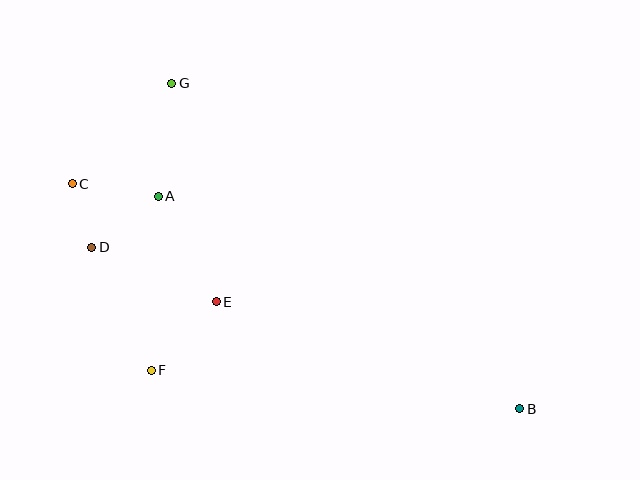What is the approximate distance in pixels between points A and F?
The distance between A and F is approximately 174 pixels.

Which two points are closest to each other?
Points C and D are closest to each other.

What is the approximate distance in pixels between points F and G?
The distance between F and G is approximately 288 pixels.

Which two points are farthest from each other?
Points B and C are farthest from each other.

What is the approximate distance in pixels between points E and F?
The distance between E and F is approximately 95 pixels.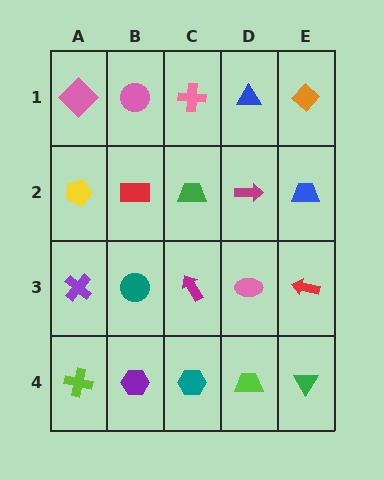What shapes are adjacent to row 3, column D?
A magenta arrow (row 2, column D), a lime trapezoid (row 4, column D), a magenta arrow (row 3, column C), a red arrow (row 3, column E).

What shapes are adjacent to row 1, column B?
A red rectangle (row 2, column B), a pink diamond (row 1, column A), a pink cross (row 1, column C).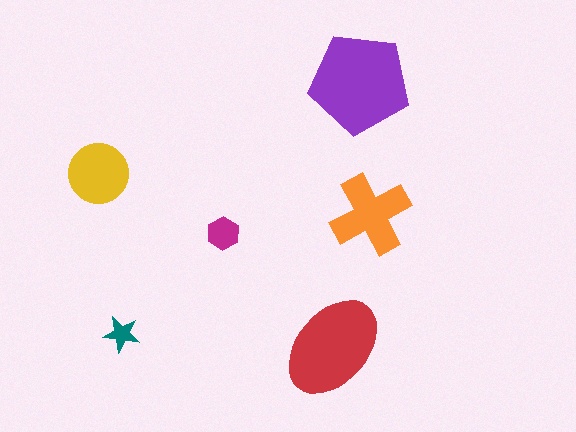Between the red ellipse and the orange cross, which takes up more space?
The red ellipse.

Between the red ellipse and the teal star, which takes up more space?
The red ellipse.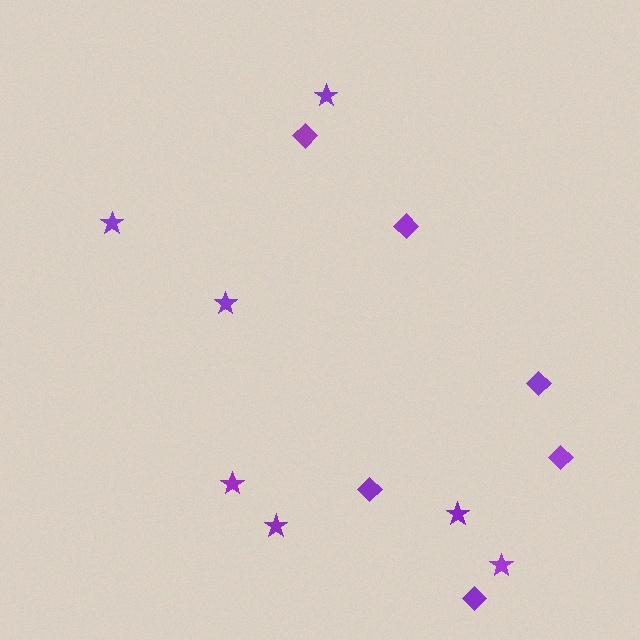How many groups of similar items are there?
There are 2 groups: one group of diamonds (6) and one group of stars (7).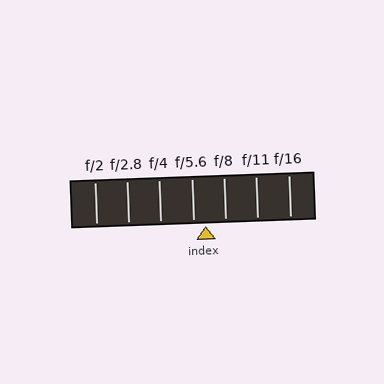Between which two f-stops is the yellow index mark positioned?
The index mark is between f/5.6 and f/8.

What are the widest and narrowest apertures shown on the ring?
The widest aperture shown is f/2 and the narrowest is f/16.